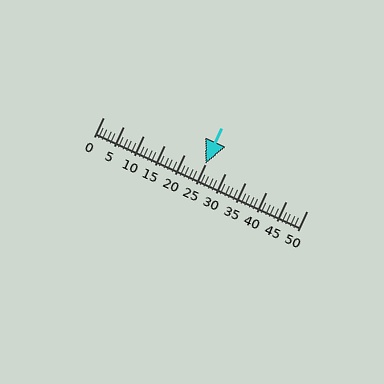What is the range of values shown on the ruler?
The ruler shows values from 0 to 50.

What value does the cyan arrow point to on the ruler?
The cyan arrow points to approximately 25.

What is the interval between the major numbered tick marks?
The major tick marks are spaced 5 units apart.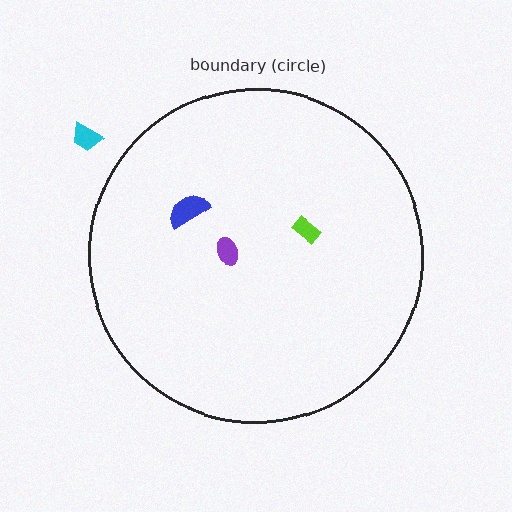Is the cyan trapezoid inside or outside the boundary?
Outside.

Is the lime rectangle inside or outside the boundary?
Inside.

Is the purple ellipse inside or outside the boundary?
Inside.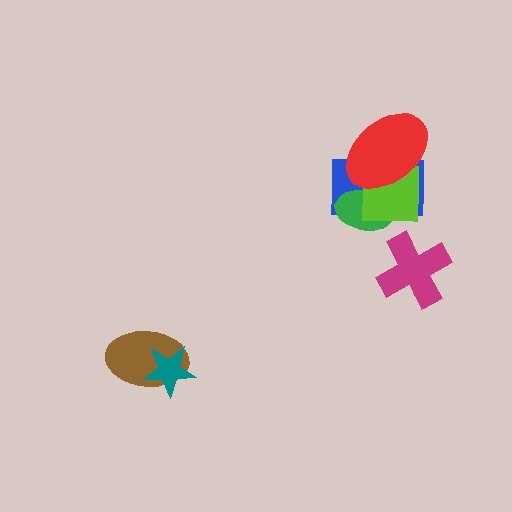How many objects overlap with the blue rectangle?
3 objects overlap with the blue rectangle.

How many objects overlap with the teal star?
1 object overlaps with the teal star.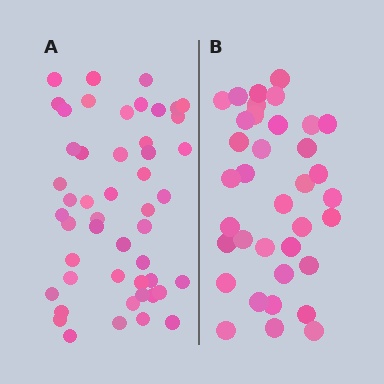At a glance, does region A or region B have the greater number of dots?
Region A (the left region) has more dots.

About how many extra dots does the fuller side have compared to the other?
Region A has approximately 15 more dots than region B.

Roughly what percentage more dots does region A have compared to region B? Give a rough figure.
About 35% more.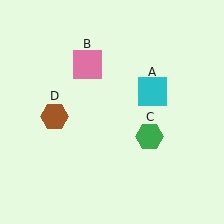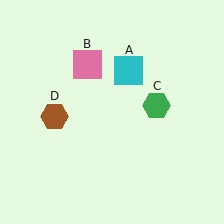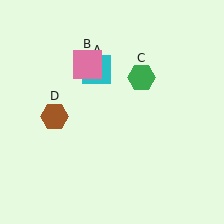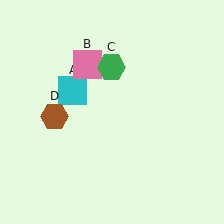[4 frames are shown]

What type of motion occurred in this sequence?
The cyan square (object A), green hexagon (object C) rotated counterclockwise around the center of the scene.